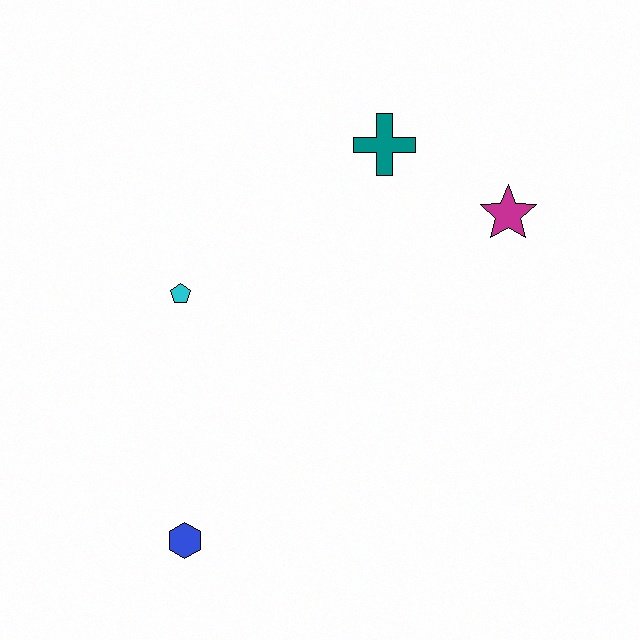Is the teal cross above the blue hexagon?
Yes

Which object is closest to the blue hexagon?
The cyan pentagon is closest to the blue hexagon.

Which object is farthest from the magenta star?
The blue hexagon is farthest from the magenta star.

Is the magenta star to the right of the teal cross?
Yes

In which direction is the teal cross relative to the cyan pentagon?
The teal cross is to the right of the cyan pentagon.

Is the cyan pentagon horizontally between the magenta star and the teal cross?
No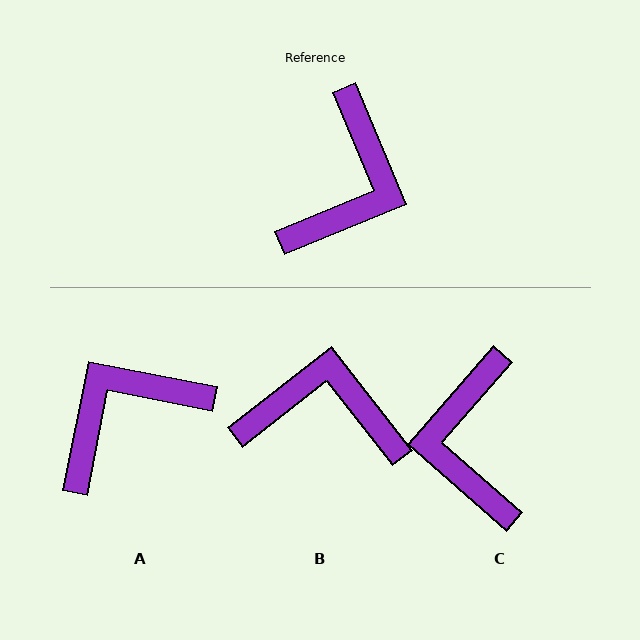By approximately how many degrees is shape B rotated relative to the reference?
Approximately 105 degrees counter-clockwise.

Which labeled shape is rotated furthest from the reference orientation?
C, about 154 degrees away.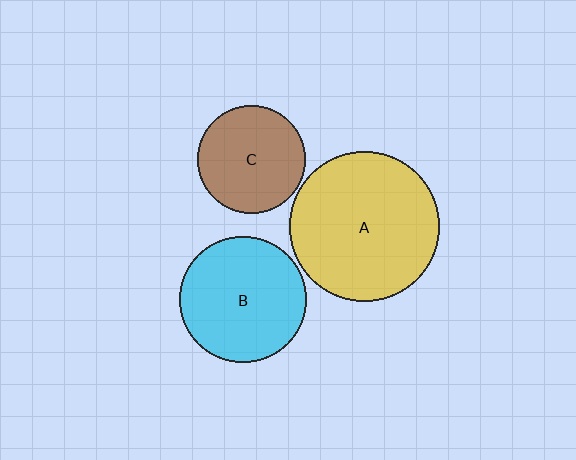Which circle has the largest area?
Circle A (yellow).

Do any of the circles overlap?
No, none of the circles overlap.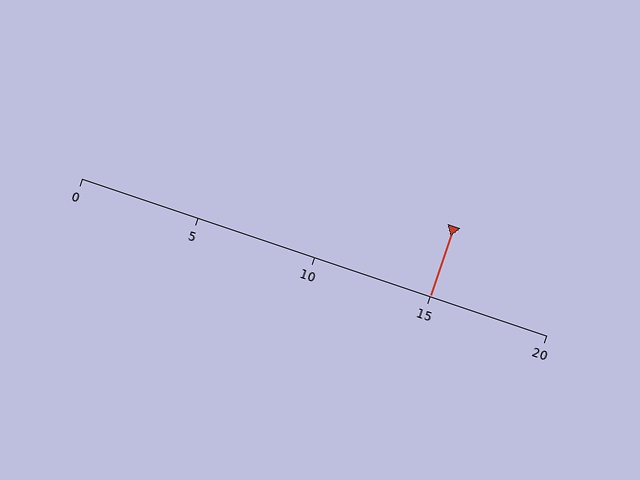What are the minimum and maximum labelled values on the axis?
The axis runs from 0 to 20.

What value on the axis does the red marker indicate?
The marker indicates approximately 15.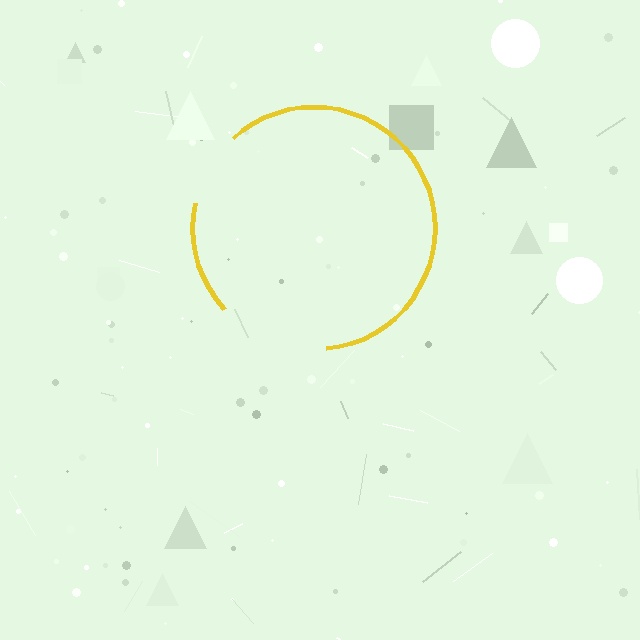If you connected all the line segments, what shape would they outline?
They would outline a circle.